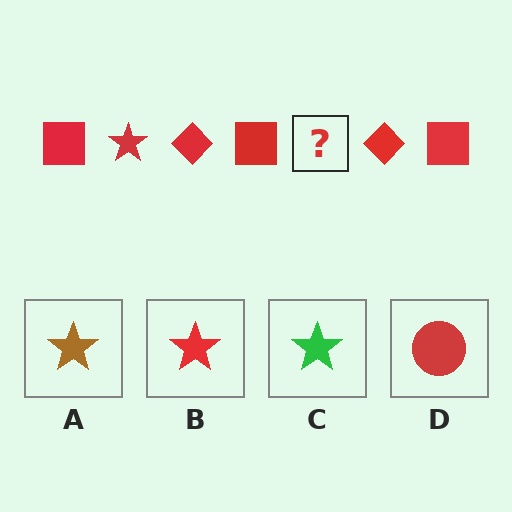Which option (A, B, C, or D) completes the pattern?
B.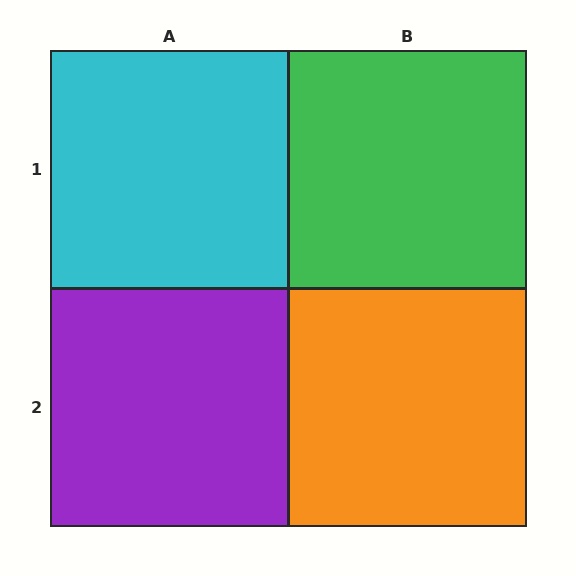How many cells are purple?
1 cell is purple.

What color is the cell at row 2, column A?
Purple.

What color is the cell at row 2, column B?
Orange.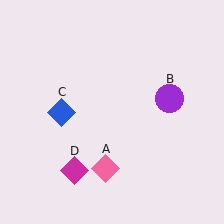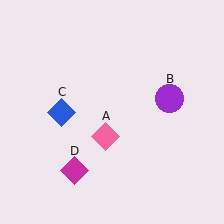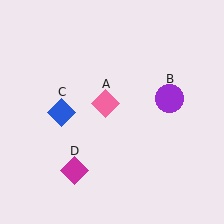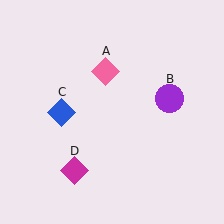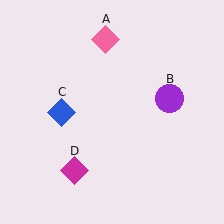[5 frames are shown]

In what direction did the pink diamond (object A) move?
The pink diamond (object A) moved up.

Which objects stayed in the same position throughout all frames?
Purple circle (object B) and blue diamond (object C) and magenta diamond (object D) remained stationary.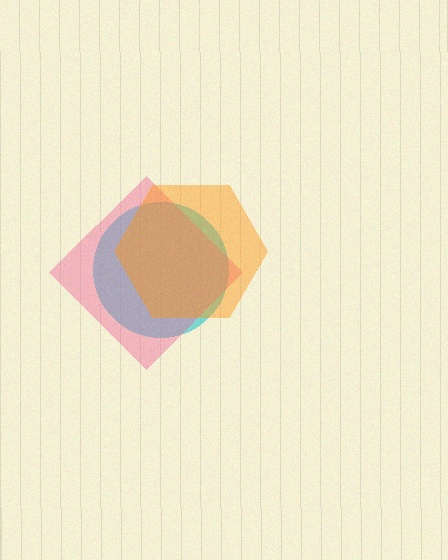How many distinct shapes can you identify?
There are 3 distinct shapes: a cyan circle, a pink diamond, an orange hexagon.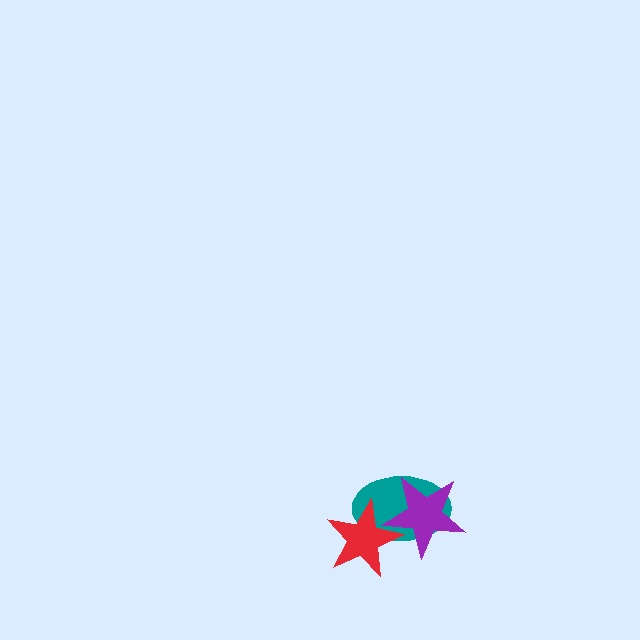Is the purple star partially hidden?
Yes, it is partially covered by another shape.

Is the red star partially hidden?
No, no other shape covers it.